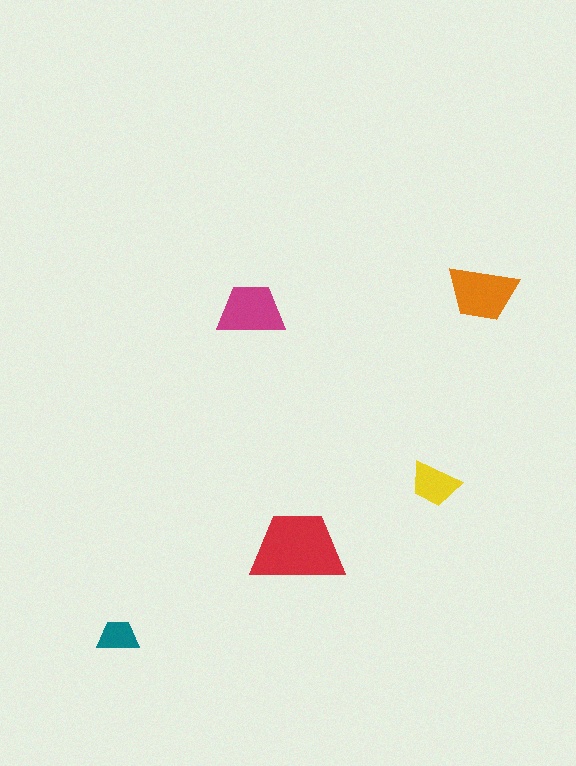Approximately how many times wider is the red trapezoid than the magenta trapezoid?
About 1.5 times wider.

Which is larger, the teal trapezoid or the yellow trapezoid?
The yellow one.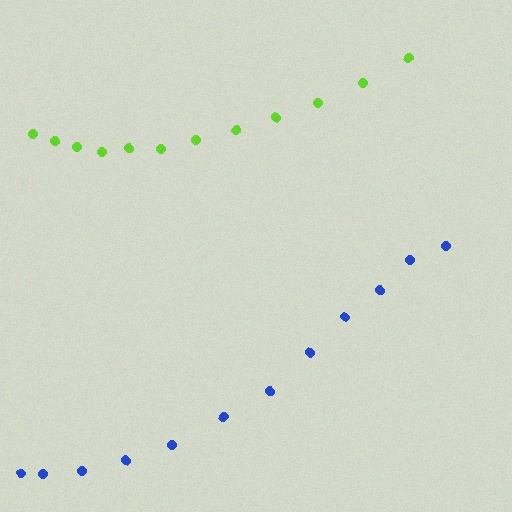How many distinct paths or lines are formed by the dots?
There are 2 distinct paths.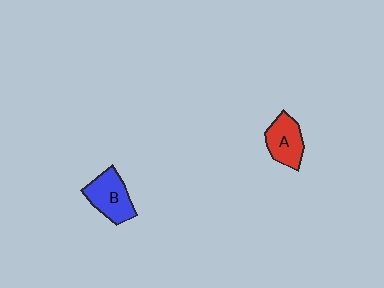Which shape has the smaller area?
Shape A (red).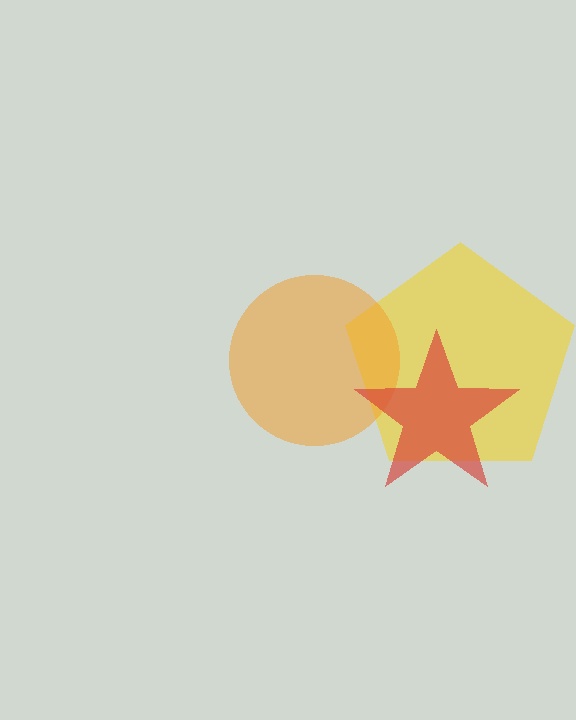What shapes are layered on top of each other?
The layered shapes are: a yellow pentagon, an orange circle, a red star.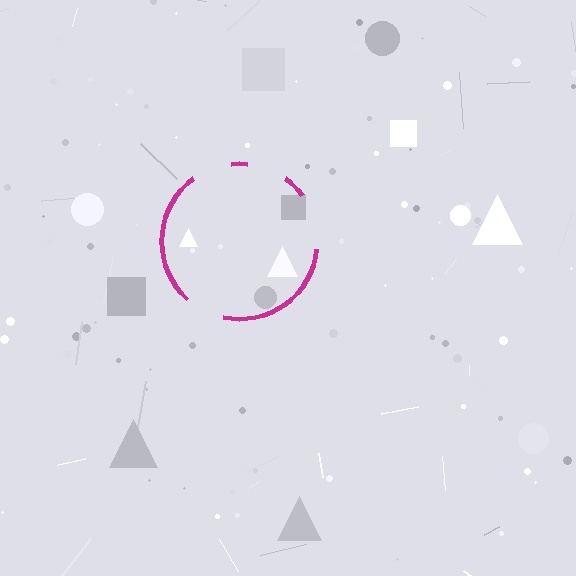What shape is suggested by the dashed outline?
The dashed outline suggests a circle.